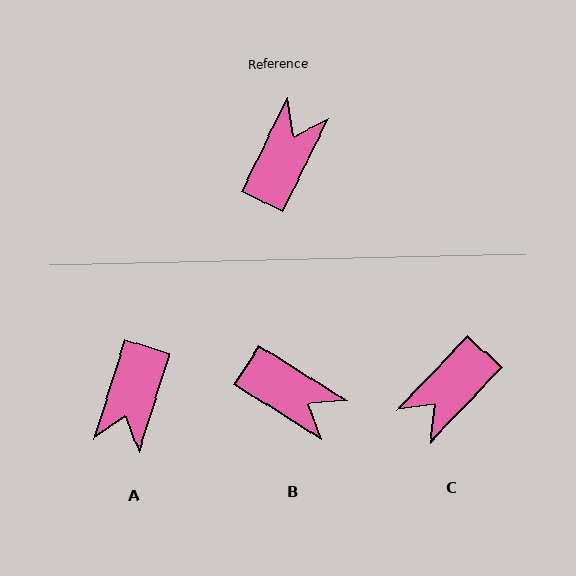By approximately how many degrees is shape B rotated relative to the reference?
Approximately 96 degrees clockwise.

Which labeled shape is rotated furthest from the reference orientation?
A, about 171 degrees away.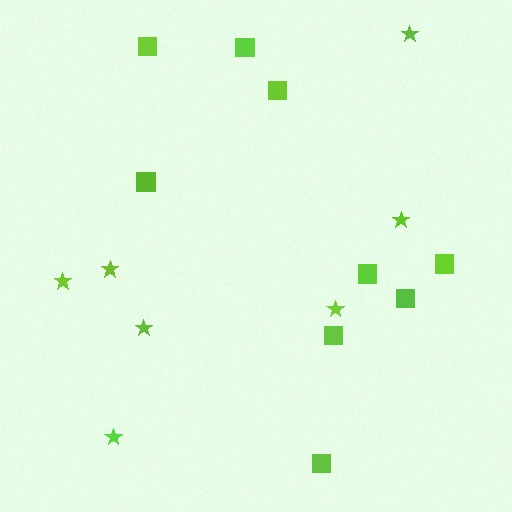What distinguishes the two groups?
There are 2 groups: one group of squares (9) and one group of stars (7).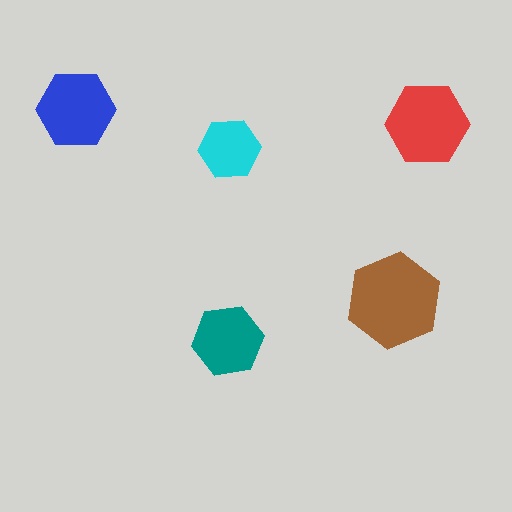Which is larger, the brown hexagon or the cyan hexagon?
The brown one.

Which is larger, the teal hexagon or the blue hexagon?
The blue one.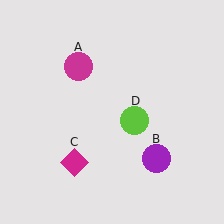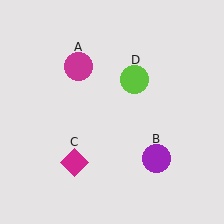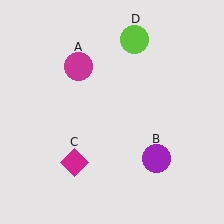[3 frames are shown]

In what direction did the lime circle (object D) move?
The lime circle (object D) moved up.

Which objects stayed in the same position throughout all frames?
Magenta circle (object A) and purple circle (object B) and magenta diamond (object C) remained stationary.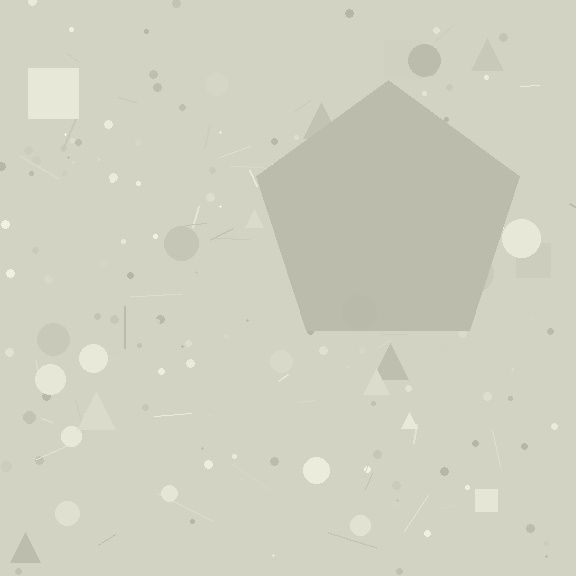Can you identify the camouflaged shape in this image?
The camouflaged shape is a pentagon.